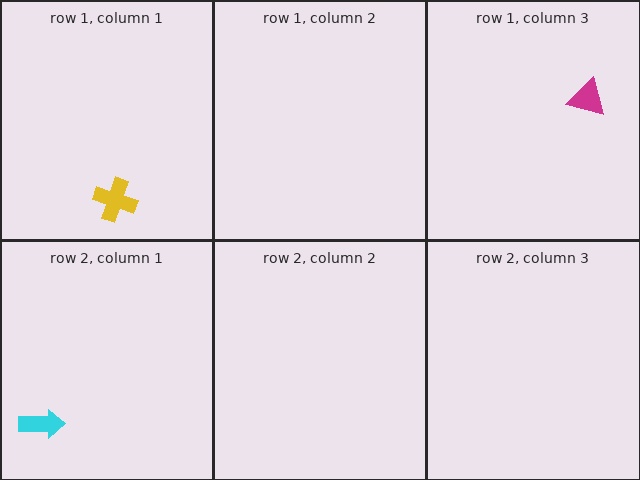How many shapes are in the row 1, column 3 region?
1.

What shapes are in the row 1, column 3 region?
The magenta triangle.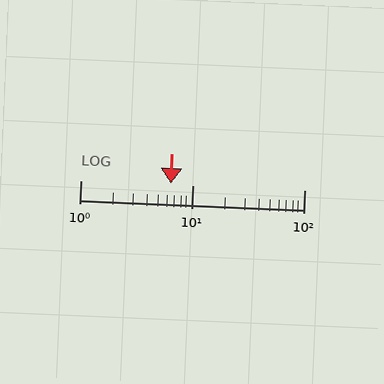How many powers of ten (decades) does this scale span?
The scale spans 2 decades, from 1 to 100.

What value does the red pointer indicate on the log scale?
The pointer indicates approximately 6.4.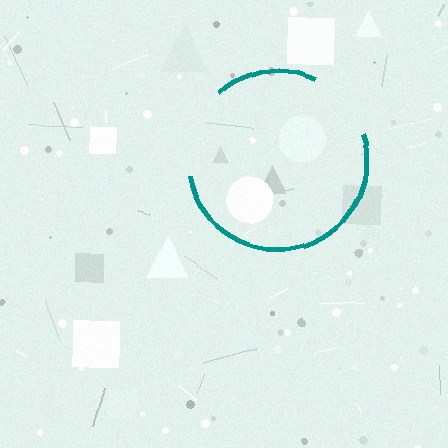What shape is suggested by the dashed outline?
The dashed outline suggests a circle.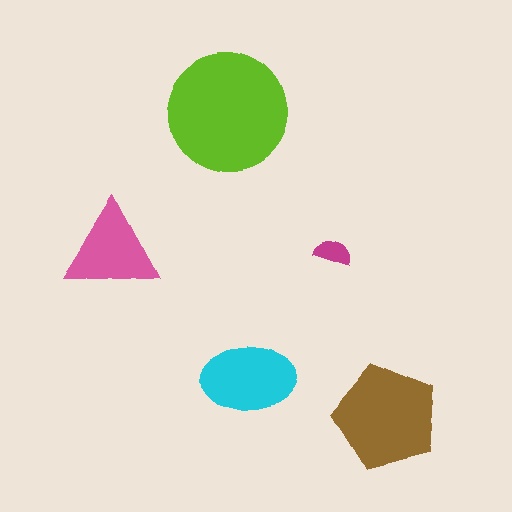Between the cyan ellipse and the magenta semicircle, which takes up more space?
The cyan ellipse.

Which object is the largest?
The lime circle.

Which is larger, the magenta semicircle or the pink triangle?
The pink triangle.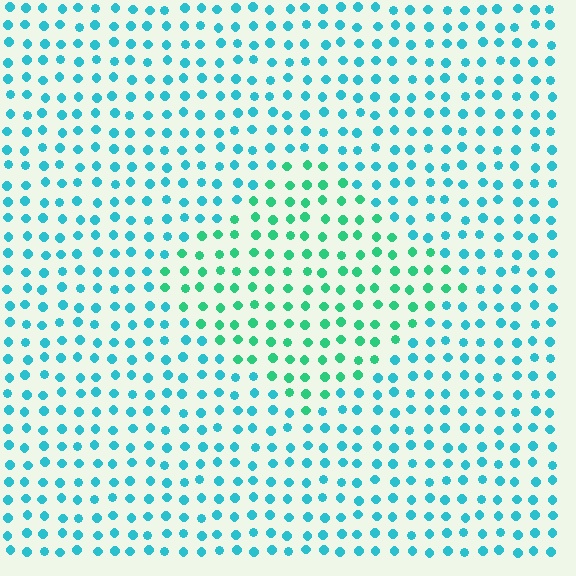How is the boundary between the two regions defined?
The boundary is defined purely by a slight shift in hue (about 35 degrees). Spacing, size, and orientation are identical on both sides.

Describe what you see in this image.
The image is filled with small cyan elements in a uniform arrangement. A diamond-shaped region is visible where the elements are tinted to a slightly different hue, forming a subtle color boundary.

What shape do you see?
I see a diamond.